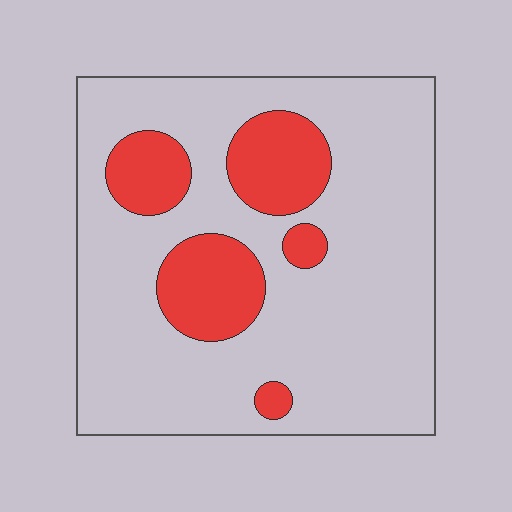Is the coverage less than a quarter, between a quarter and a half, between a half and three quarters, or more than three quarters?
Less than a quarter.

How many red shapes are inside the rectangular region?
5.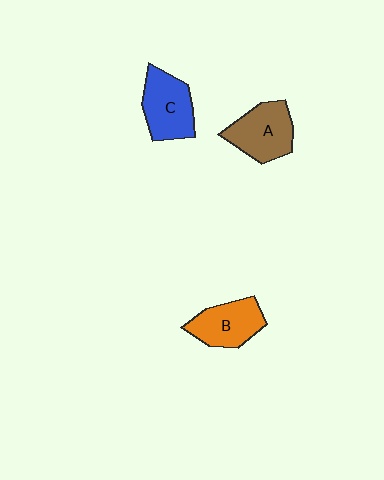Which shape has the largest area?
Shape C (blue).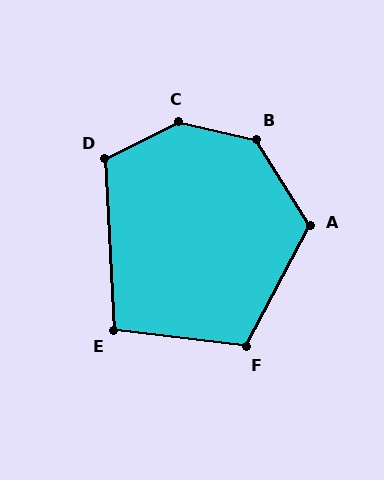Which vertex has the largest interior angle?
C, at approximately 140 degrees.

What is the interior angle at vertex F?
Approximately 111 degrees (obtuse).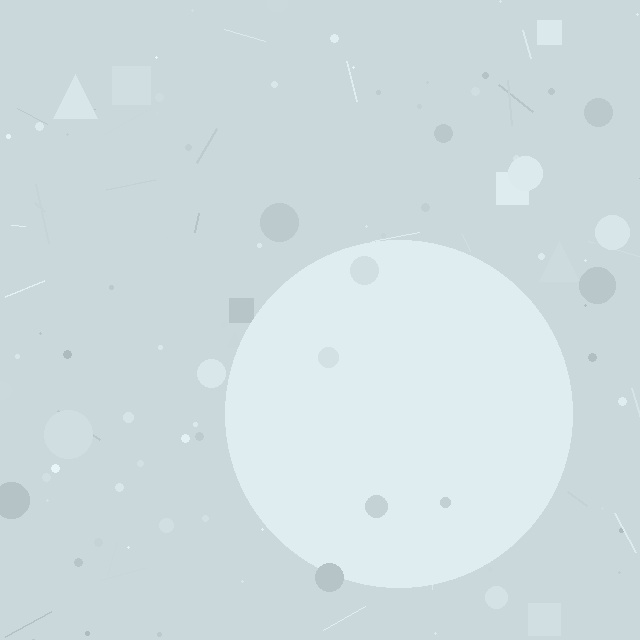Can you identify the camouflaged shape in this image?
The camouflaged shape is a circle.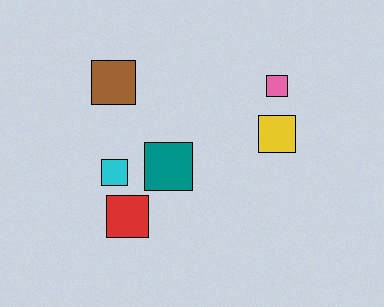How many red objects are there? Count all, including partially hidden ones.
There is 1 red object.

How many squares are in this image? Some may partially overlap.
There are 6 squares.